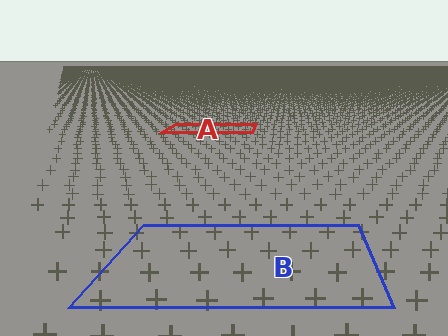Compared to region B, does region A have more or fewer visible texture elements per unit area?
Region A has more texture elements per unit area — they are packed more densely because it is farther away.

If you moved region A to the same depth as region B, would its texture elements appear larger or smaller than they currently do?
They would appear larger. At a closer depth, the same texture elements are projected at a bigger on-screen size.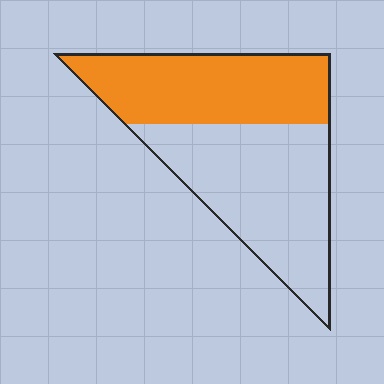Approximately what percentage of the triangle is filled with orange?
Approximately 45%.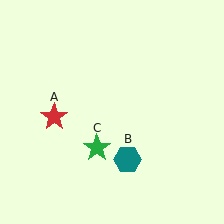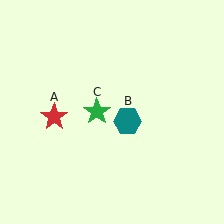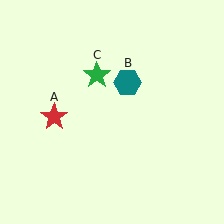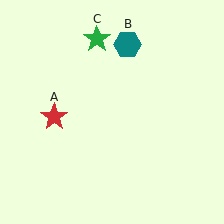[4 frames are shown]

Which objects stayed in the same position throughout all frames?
Red star (object A) remained stationary.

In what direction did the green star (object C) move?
The green star (object C) moved up.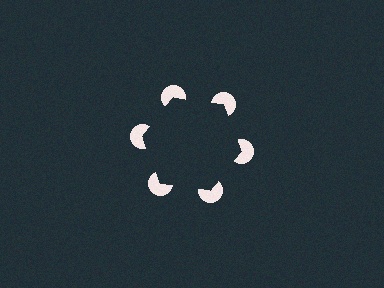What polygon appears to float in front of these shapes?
An illusory hexagon — its edges are inferred from the aligned wedge cuts in the pac-man discs, not physically drawn.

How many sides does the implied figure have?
6 sides.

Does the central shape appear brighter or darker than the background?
It typically appears slightly darker than the background, even though no actual brightness change is drawn.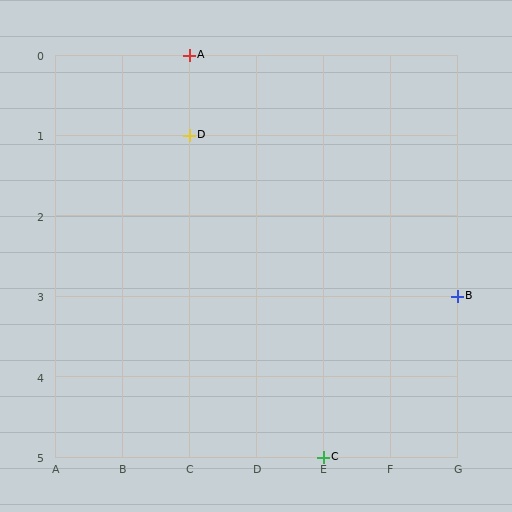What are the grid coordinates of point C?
Point C is at grid coordinates (E, 5).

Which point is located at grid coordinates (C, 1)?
Point D is at (C, 1).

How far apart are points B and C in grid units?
Points B and C are 2 columns and 2 rows apart (about 2.8 grid units diagonally).